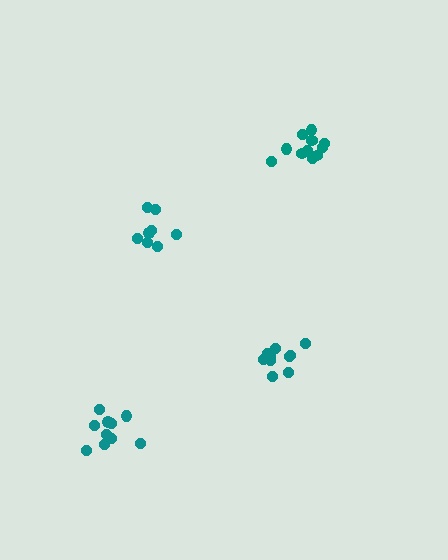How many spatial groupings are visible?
There are 4 spatial groupings.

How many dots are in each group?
Group 1: 10 dots, Group 2: 8 dots, Group 3: 11 dots, Group 4: 10 dots (39 total).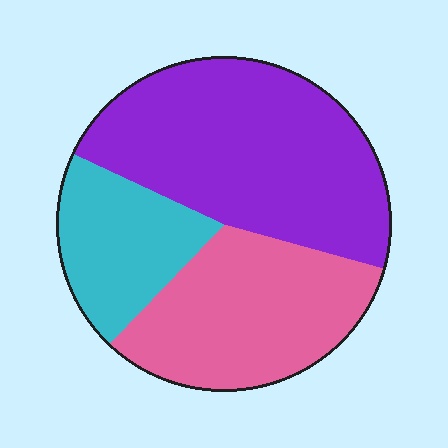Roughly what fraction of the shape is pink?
Pink takes up between a sixth and a third of the shape.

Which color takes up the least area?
Cyan, at roughly 20%.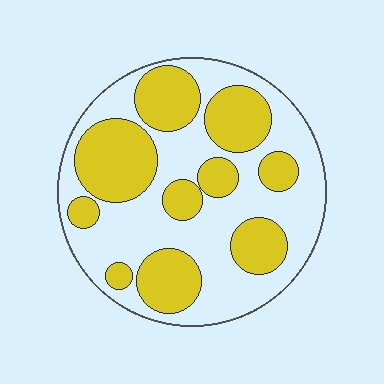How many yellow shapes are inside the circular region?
10.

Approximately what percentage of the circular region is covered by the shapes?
Approximately 40%.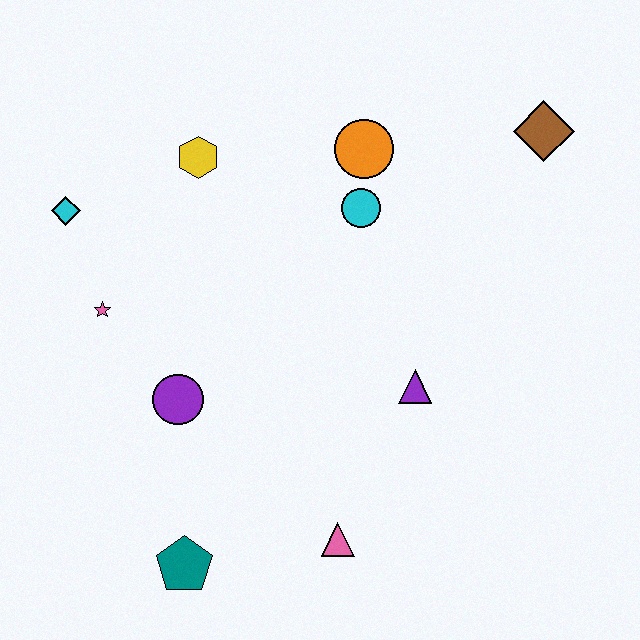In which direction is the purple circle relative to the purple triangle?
The purple circle is to the left of the purple triangle.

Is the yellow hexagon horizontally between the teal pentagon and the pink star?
No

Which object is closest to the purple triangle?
The pink triangle is closest to the purple triangle.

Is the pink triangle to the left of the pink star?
No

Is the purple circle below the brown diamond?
Yes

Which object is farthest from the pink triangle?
The brown diamond is farthest from the pink triangle.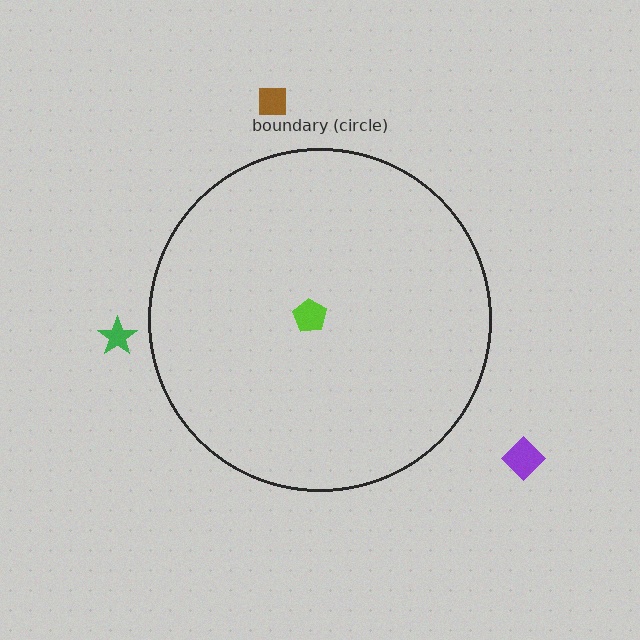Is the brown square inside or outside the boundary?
Outside.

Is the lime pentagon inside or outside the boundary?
Inside.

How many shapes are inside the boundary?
1 inside, 3 outside.